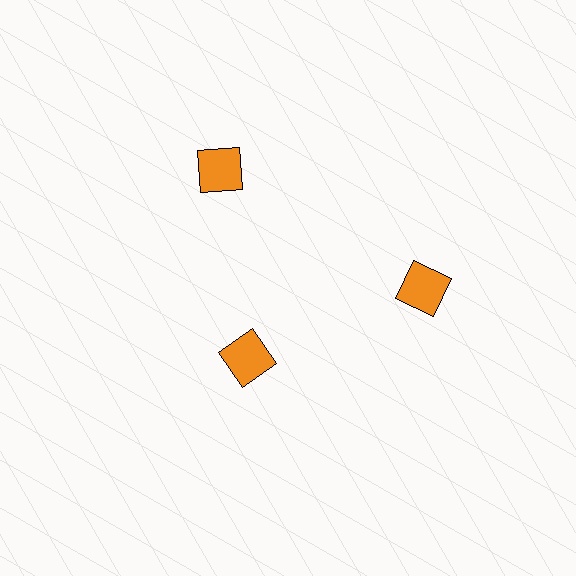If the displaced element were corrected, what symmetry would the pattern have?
It would have 3-fold rotational symmetry — the pattern would map onto itself every 120 degrees.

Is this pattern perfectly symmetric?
No. The 3 orange squares are arranged in a ring, but one element near the 7 o'clock position is pulled inward toward the center, breaking the 3-fold rotational symmetry.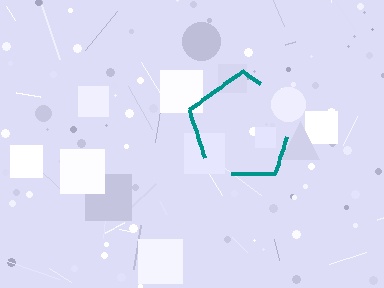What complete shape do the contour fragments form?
The contour fragments form a pentagon.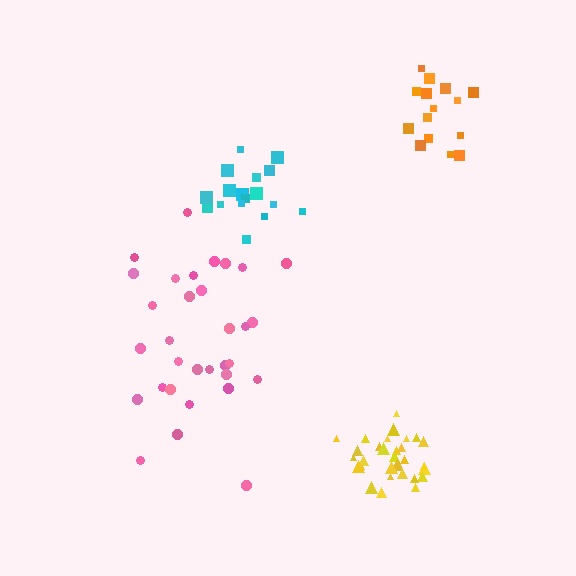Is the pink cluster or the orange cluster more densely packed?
Orange.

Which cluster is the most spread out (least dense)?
Pink.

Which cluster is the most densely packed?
Yellow.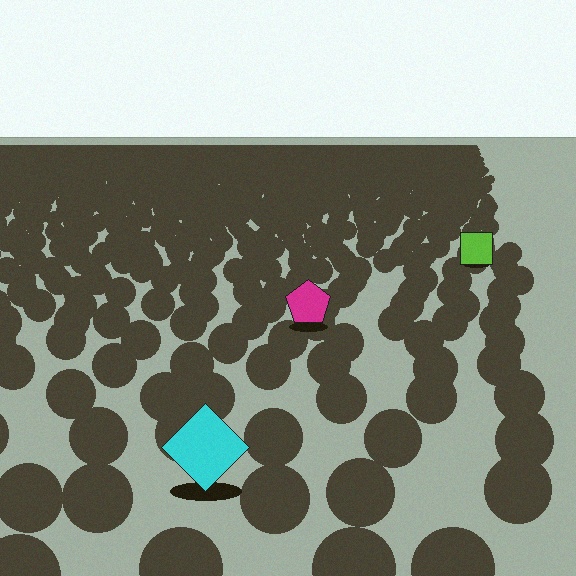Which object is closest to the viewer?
The cyan diamond is closest. The texture marks near it are larger and more spread out.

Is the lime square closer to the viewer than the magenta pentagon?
No. The magenta pentagon is closer — you can tell from the texture gradient: the ground texture is coarser near it.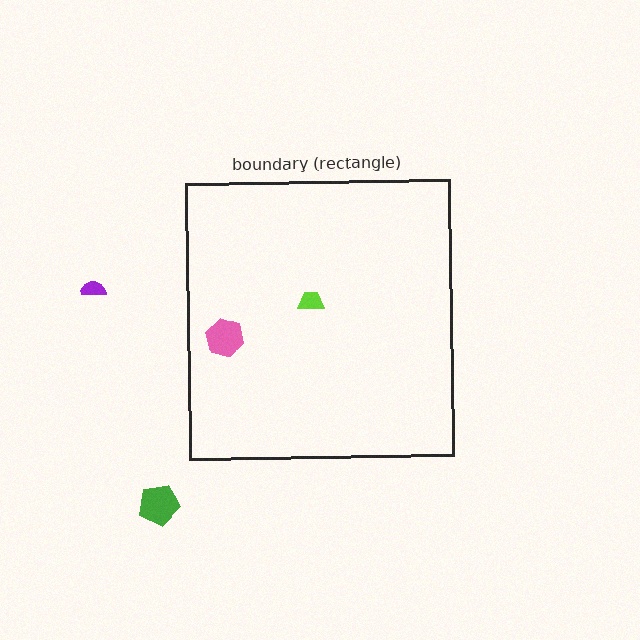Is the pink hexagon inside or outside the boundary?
Inside.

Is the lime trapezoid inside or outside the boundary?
Inside.